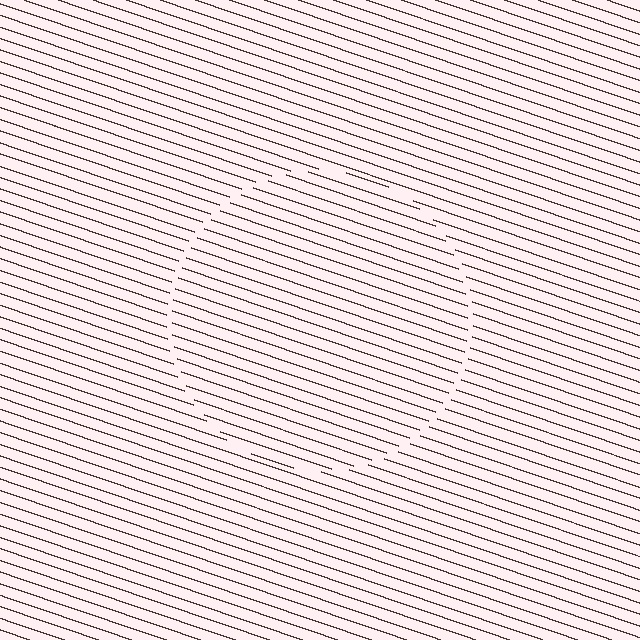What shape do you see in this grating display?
An illusory circle. The interior of the shape contains the same grating, shifted by half a period — the contour is defined by the phase discontinuity where line-ends from the inner and outer gratings abut.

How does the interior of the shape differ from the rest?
The interior of the shape contains the same grating, shifted by half a period — the contour is defined by the phase discontinuity where line-ends from the inner and outer gratings abut.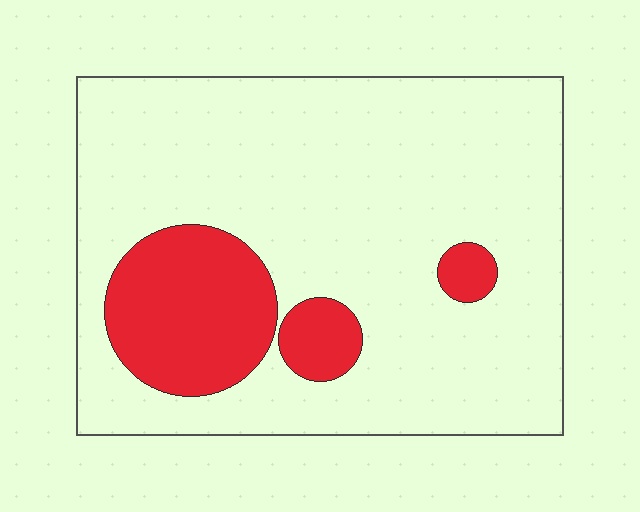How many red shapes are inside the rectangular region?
3.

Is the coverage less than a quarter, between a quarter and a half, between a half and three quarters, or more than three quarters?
Less than a quarter.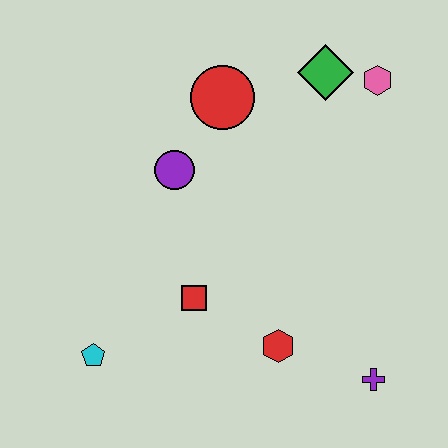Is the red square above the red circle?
No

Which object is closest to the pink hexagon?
The green diamond is closest to the pink hexagon.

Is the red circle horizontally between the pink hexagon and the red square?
Yes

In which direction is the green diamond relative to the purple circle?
The green diamond is to the right of the purple circle.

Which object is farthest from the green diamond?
The cyan pentagon is farthest from the green diamond.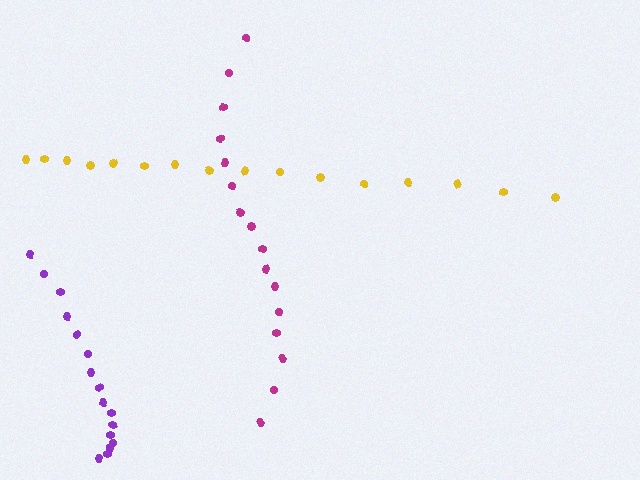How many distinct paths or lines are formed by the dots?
There are 3 distinct paths.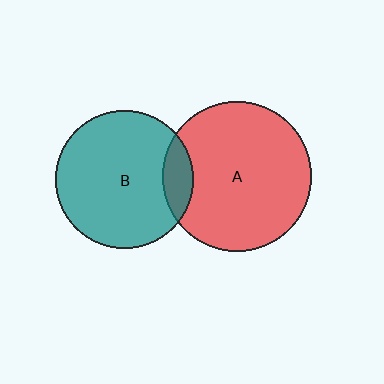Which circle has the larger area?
Circle A (red).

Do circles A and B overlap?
Yes.